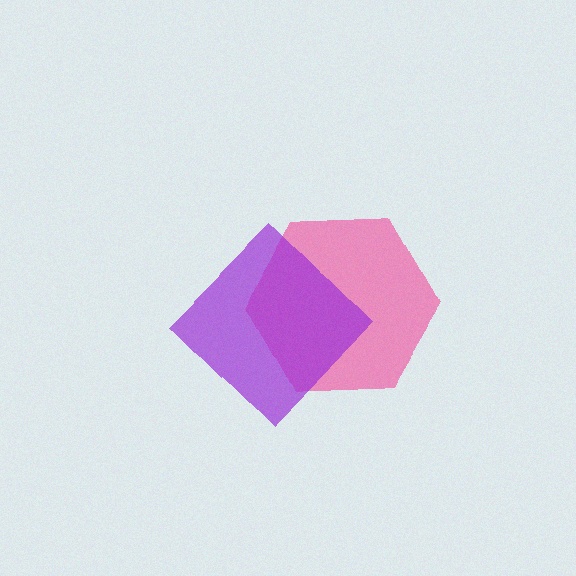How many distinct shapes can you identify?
There are 2 distinct shapes: a pink hexagon, a purple diamond.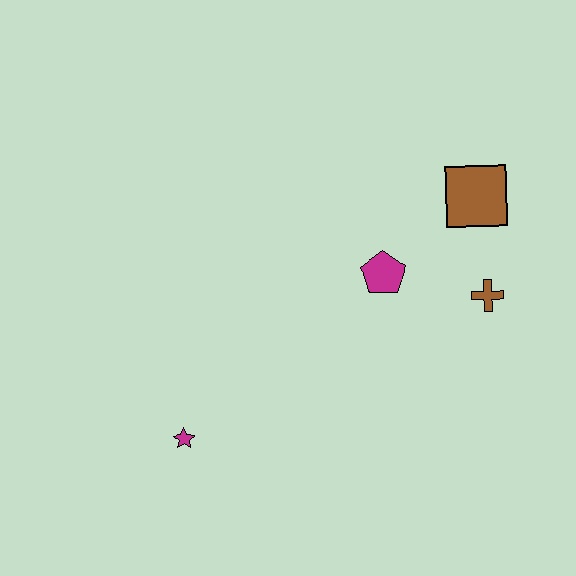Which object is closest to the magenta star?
The magenta pentagon is closest to the magenta star.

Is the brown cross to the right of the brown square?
Yes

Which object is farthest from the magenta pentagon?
The magenta star is farthest from the magenta pentagon.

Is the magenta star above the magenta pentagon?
No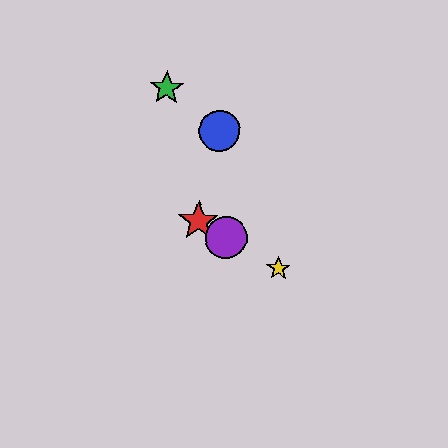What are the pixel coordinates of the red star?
The red star is at (199, 221).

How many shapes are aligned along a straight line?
3 shapes (the red star, the yellow star, the purple circle) are aligned along a straight line.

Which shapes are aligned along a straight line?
The red star, the yellow star, the purple circle are aligned along a straight line.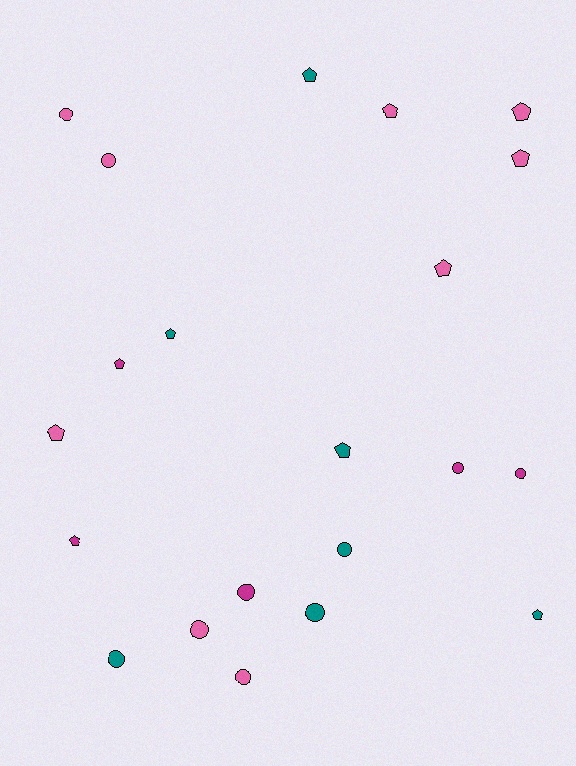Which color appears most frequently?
Pink, with 9 objects.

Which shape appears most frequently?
Pentagon, with 11 objects.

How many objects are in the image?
There are 21 objects.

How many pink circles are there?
There are 4 pink circles.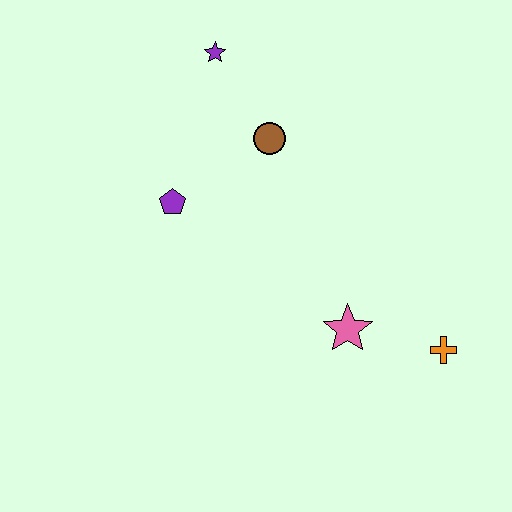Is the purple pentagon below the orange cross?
No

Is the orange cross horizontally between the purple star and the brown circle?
No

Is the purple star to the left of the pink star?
Yes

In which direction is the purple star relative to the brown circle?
The purple star is above the brown circle.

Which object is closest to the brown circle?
The purple star is closest to the brown circle.